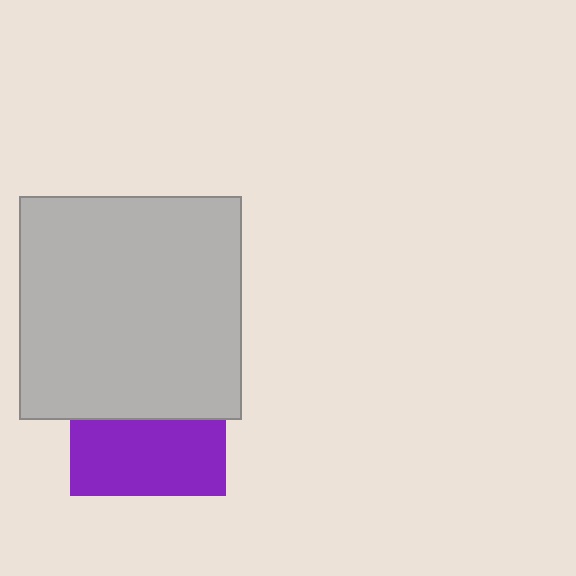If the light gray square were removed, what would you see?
You would see the complete purple square.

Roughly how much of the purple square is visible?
About half of it is visible (roughly 49%).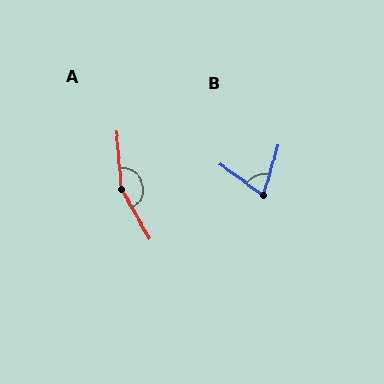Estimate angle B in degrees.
Approximately 70 degrees.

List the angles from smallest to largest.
B (70°), A (155°).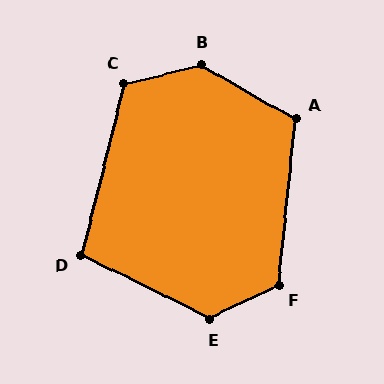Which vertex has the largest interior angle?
B, at approximately 137 degrees.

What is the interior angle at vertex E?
Approximately 128 degrees (obtuse).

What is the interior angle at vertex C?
Approximately 118 degrees (obtuse).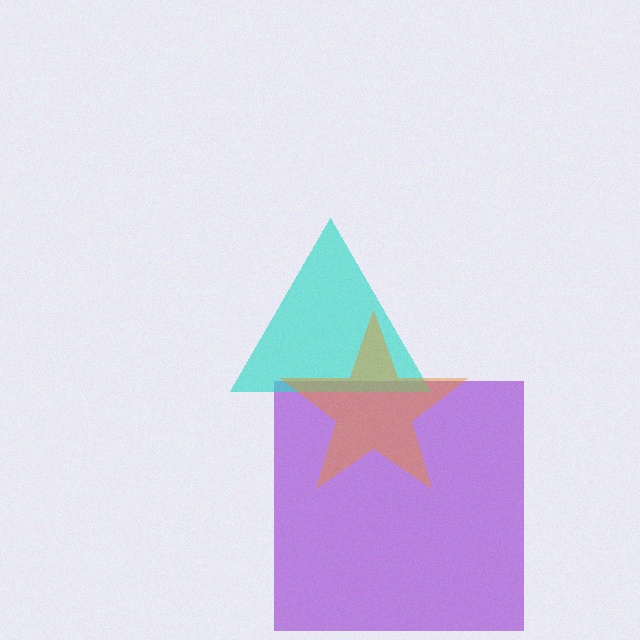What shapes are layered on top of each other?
The layered shapes are: a purple square, a cyan triangle, an orange star.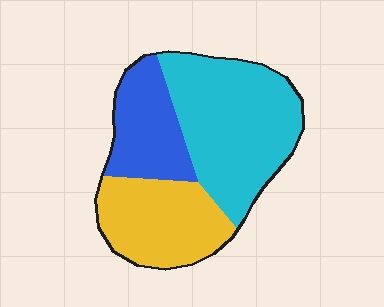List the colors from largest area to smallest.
From largest to smallest: cyan, yellow, blue.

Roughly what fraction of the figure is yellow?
Yellow takes up about one third (1/3) of the figure.